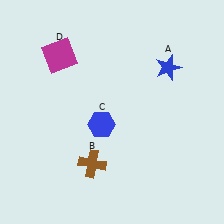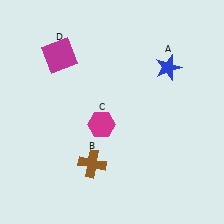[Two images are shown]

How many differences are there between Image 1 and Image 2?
There is 1 difference between the two images.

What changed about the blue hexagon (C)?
In Image 1, C is blue. In Image 2, it changed to magenta.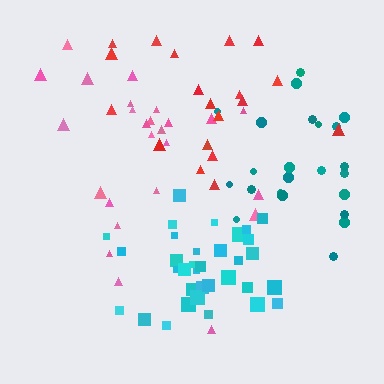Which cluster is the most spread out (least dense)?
Pink.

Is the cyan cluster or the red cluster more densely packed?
Cyan.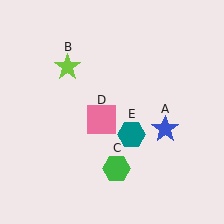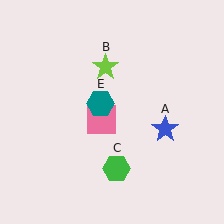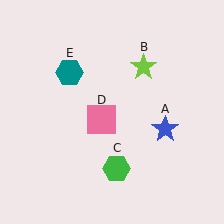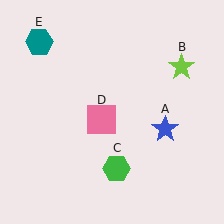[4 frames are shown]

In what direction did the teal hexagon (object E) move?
The teal hexagon (object E) moved up and to the left.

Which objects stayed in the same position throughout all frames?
Blue star (object A) and green hexagon (object C) and pink square (object D) remained stationary.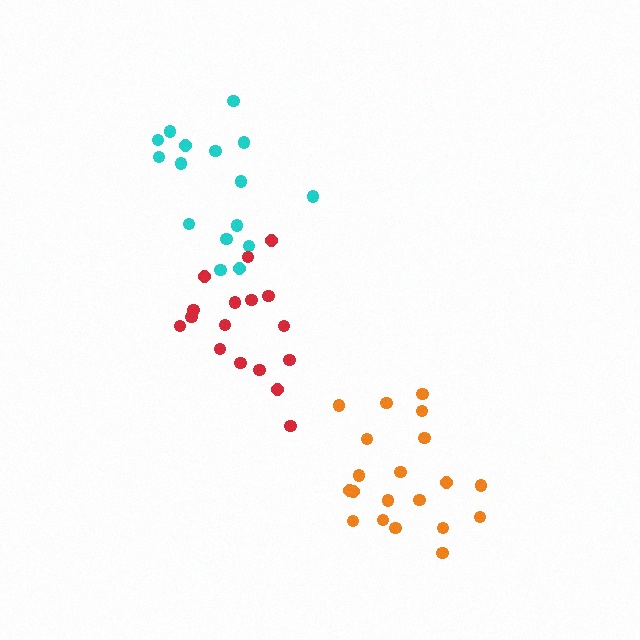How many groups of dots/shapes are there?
There are 3 groups.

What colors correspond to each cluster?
The clusters are colored: cyan, red, orange.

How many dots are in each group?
Group 1: 16 dots, Group 2: 17 dots, Group 3: 20 dots (53 total).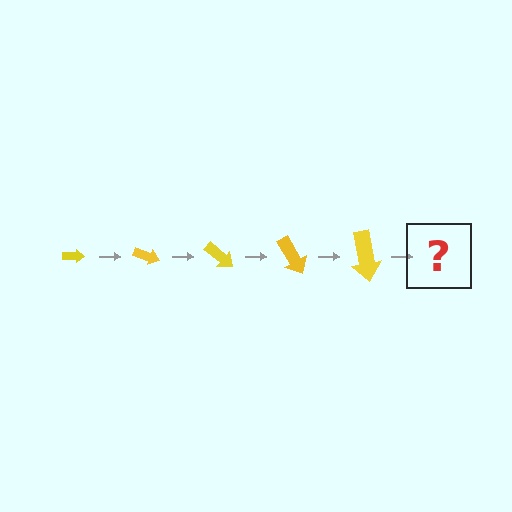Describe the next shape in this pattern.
It should be an arrow, larger than the previous one and rotated 100 degrees from the start.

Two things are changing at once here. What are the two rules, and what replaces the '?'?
The two rules are that the arrow grows larger each step and it rotates 20 degrees each step. The '?' should be an arrow, larger than the previous one and rotated 100 degrees from the start.